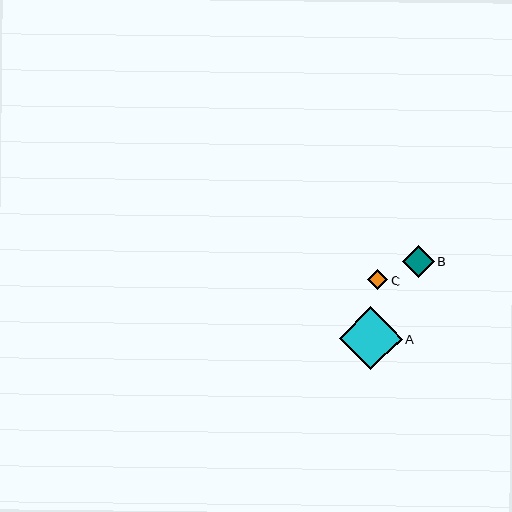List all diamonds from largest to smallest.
From largest to smallest: A, B, C.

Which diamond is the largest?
Diamond A is the largest with a size of approximately 62 pixels.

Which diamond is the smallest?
Diamond C is the smallest with a size of approximately 20 pixels.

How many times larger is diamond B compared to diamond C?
Diamond B is approximately 1.6 times the size of diamond C.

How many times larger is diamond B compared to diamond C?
Diamond B is approximately 1.6 times the size of diamond C.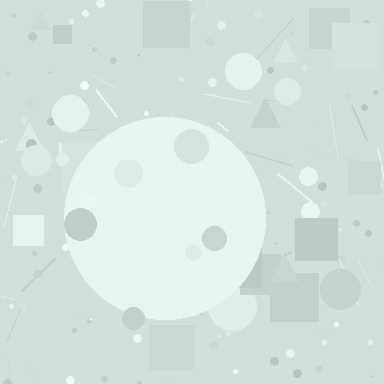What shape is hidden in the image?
A circle is hidden in the image.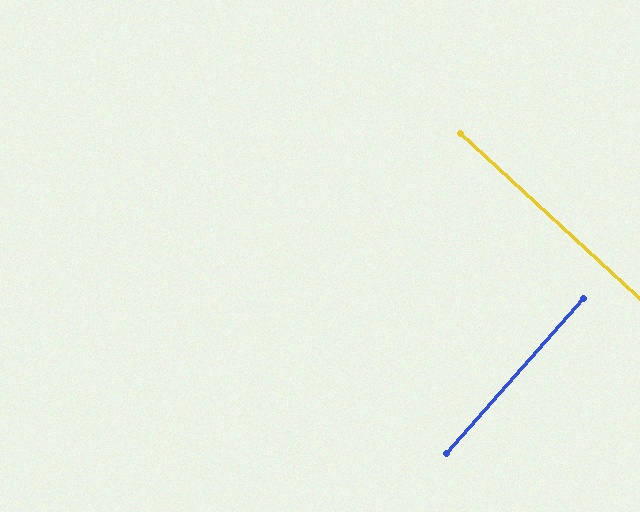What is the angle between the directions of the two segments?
Approximately 89 degrees.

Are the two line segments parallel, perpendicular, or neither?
Perpendicular — they meet at approximately 89°.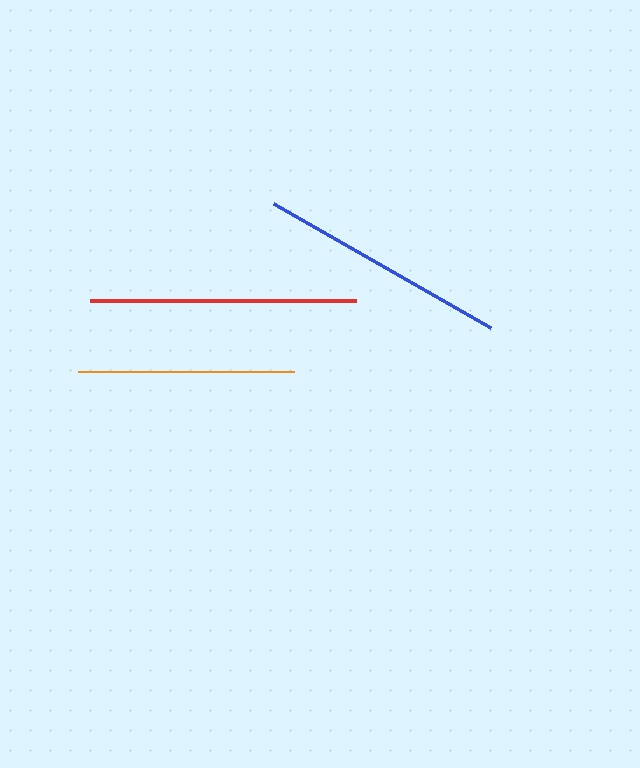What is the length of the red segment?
The red segment is approximately 266 pixels long.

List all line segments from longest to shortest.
From longest to shortest: red, blue, orange.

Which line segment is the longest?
The red line is the longest at approximately 266 pixels.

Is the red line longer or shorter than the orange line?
The red line is longer than the orange line.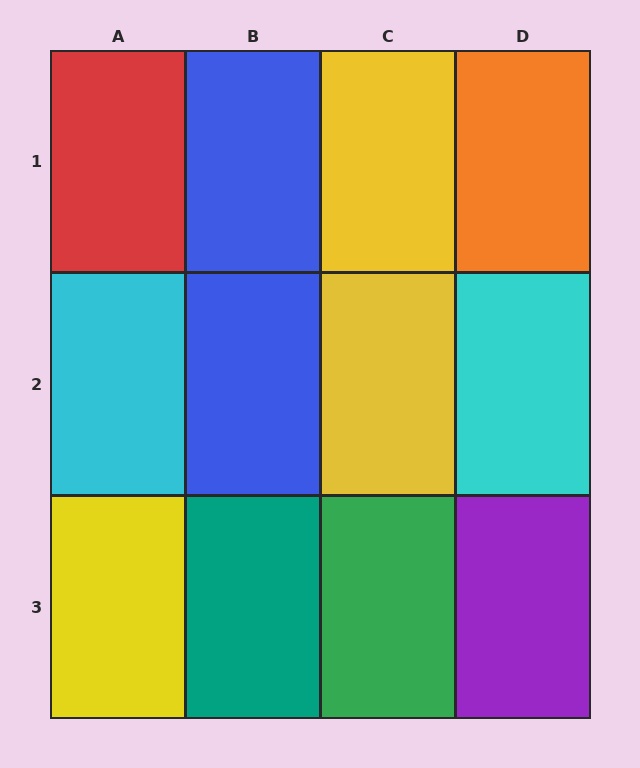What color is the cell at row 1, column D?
Orange.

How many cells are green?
1 cell is green.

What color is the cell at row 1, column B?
Blue.